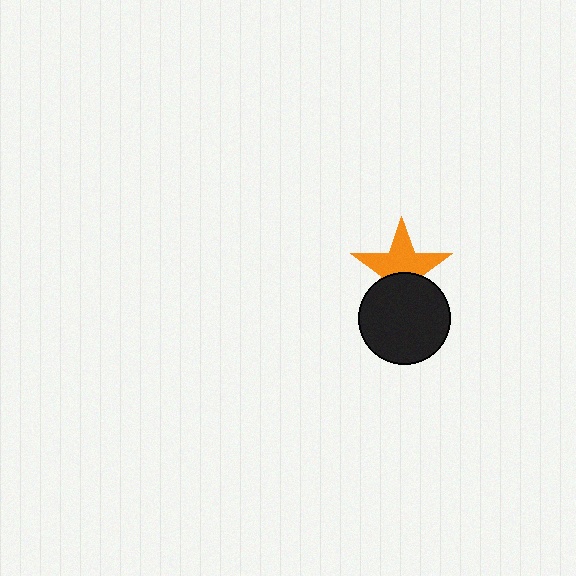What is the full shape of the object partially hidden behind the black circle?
The partially hidden object is an orange star.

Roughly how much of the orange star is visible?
About half of it is visible (roughly 60%).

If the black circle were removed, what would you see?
You would see the complete orange star.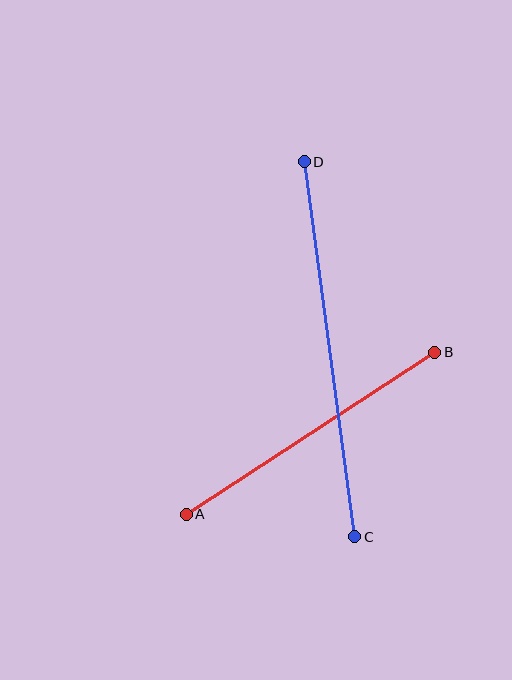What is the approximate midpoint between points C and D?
The midpoint is at approximately (330, 349) pixels.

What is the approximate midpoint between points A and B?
The midpoint is at approximately (311, 433) pixels.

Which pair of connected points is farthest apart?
Points C and D are farthest apart.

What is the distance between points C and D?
The distance is approximately 378 pixels.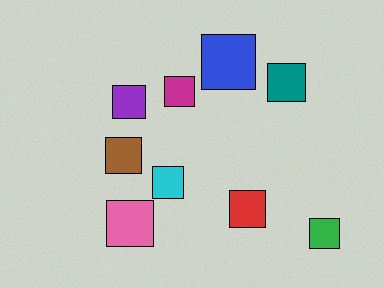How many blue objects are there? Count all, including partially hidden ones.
There is 1 blue object.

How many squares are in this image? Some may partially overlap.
There are 9 squares.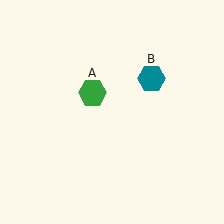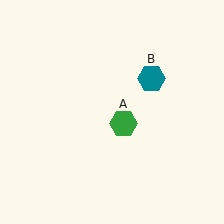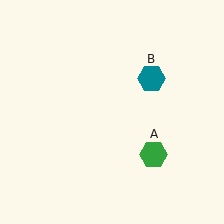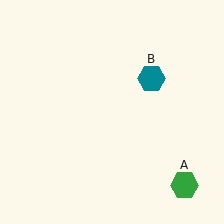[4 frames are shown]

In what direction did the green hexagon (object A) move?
The green hexagon (object A) moved down and to the right.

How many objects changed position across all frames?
1 object changed position: green hexagon (object A).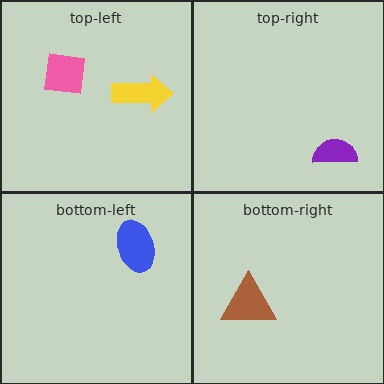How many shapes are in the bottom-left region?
1.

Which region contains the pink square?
The top-left region.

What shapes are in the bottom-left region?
The blue ellipse.